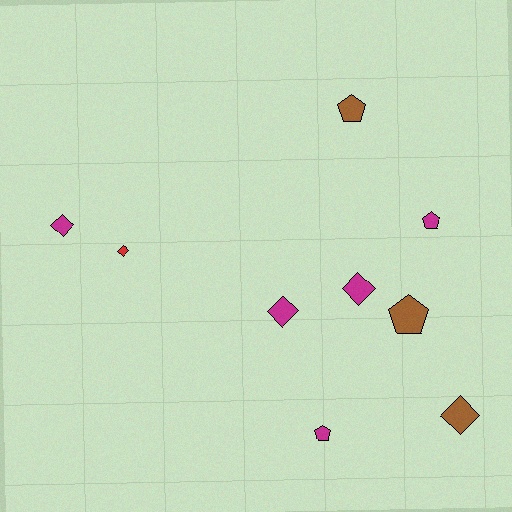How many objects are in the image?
There are 9 objects.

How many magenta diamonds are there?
There are 3 magenta diamonds.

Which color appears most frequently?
Magenta, with 5 objects.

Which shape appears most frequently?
Diamond, with 5 objects.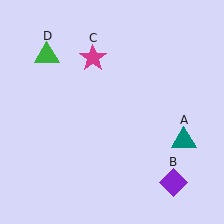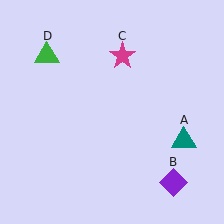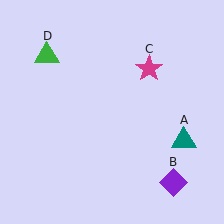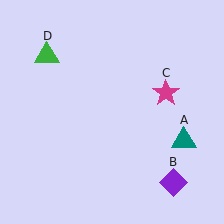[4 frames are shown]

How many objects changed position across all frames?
1 object changed position: magenta star (object C).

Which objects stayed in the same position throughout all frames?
Teal triangle (object A) and purple diamond (object B) and green triangle (object D) remained stationary.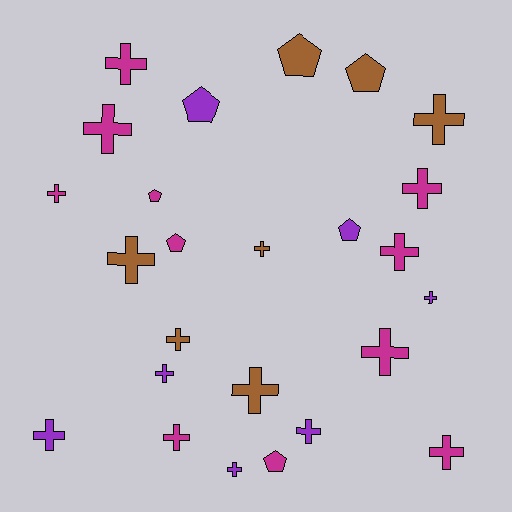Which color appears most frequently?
Magenta, with 11 objects.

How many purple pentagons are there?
There are 2 purple pentagons.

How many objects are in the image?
There are 25 objects.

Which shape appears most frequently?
Cross, with 18 objects.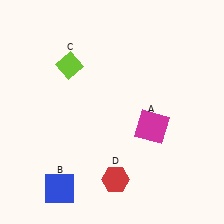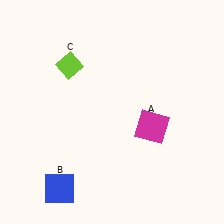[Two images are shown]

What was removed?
The red hexagon (D) was removed in Image 2.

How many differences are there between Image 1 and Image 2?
There is 1 difference between the two images.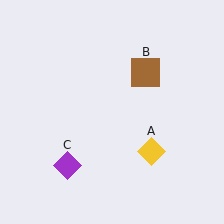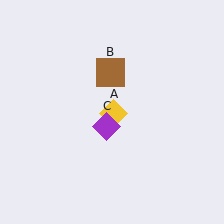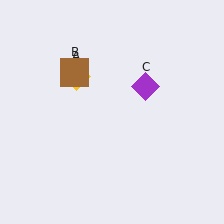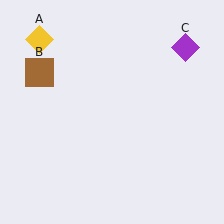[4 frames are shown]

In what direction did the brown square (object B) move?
The brown square (object B) moved left.